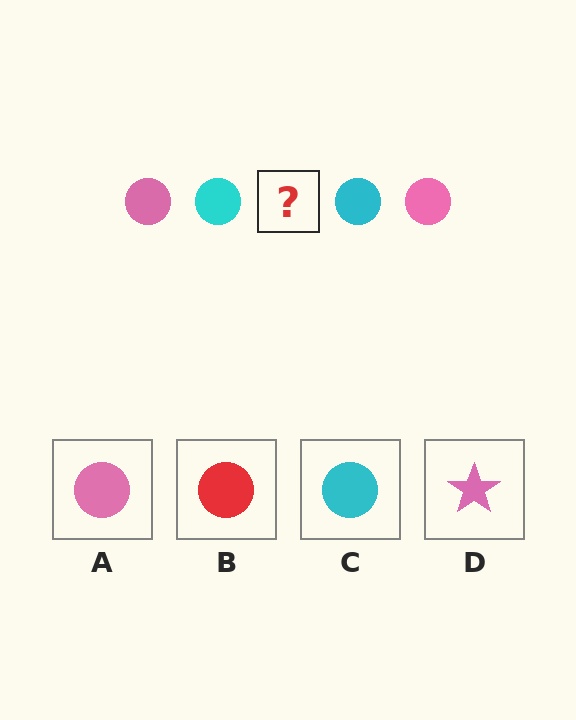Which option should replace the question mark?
Option A.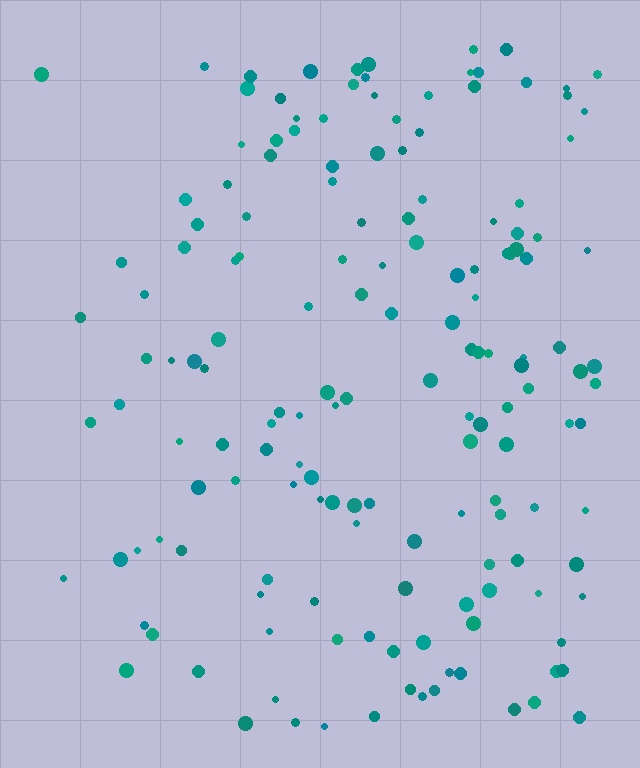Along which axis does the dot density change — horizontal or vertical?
Horizontal.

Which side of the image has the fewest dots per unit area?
The left.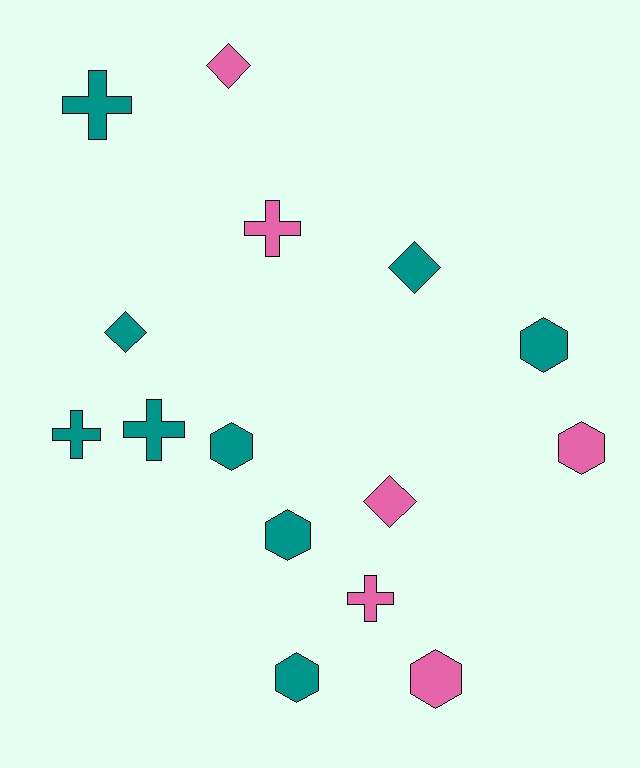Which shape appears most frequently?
Hexagon, with 6 objects.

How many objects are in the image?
There are 15 objects.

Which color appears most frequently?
Teal, with 9 objects.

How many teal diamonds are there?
There are 2 teal diamonds.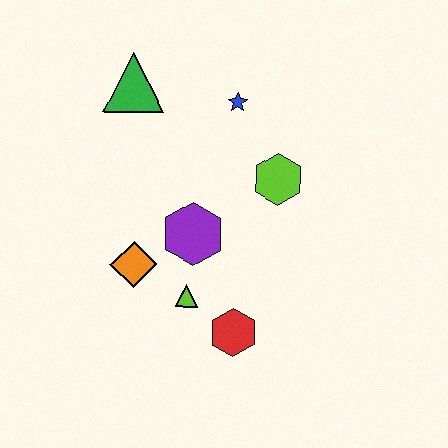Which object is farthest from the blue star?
The red hexagon is farthest from the blue star.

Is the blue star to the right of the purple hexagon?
Yes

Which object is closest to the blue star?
The lime hexagon is closest to the blue star.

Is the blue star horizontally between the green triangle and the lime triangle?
No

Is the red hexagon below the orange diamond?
Yes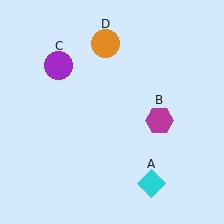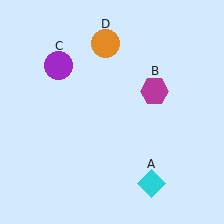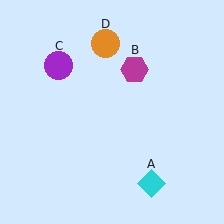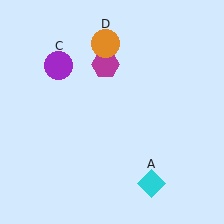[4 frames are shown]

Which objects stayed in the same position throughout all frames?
Cyan diamond (object A) and purple circle (object C) and orange circle (object D) remained stationary.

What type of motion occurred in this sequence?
The magenta hexagon (object B) rotated counterclockwise around the center of the scene.